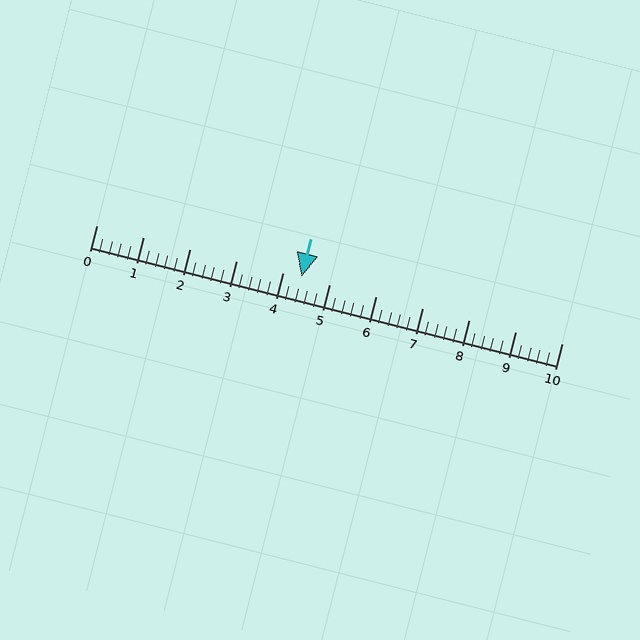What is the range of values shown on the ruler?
The ruler shows values from 0 to 10.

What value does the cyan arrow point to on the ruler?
The cyan arrow points to approximately 4.4.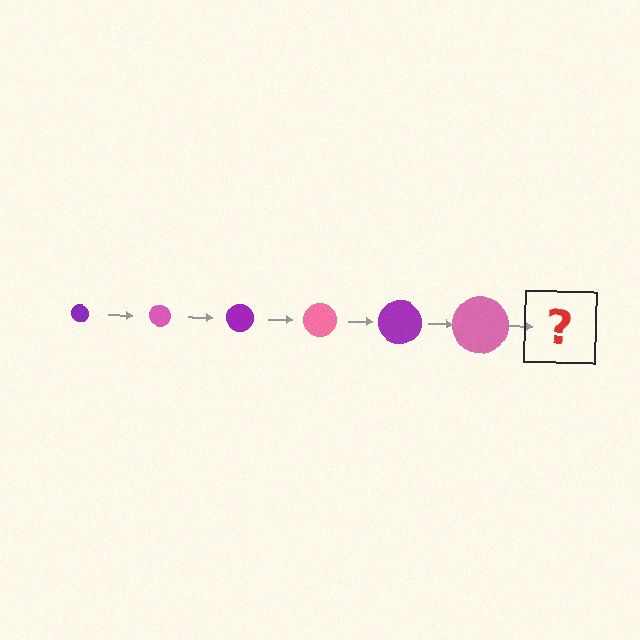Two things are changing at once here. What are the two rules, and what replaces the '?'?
The two rules are that the circle grows larger each step and the color cycles through purple and pink. The '?' should be a purple circle, larger than the previous one.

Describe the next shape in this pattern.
It should be a purple circle, larger than the previous one.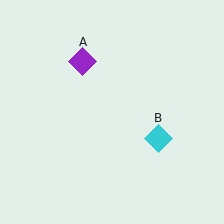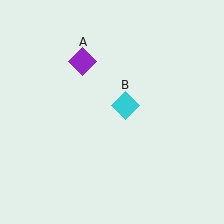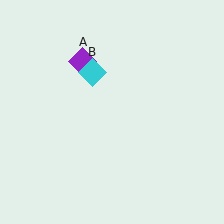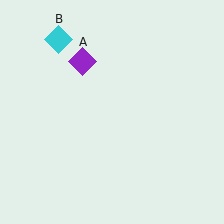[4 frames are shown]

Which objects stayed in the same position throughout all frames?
Purple diamond (object A) remained stationary.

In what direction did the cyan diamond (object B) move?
The cyan diamond (object B) moved up and to the left.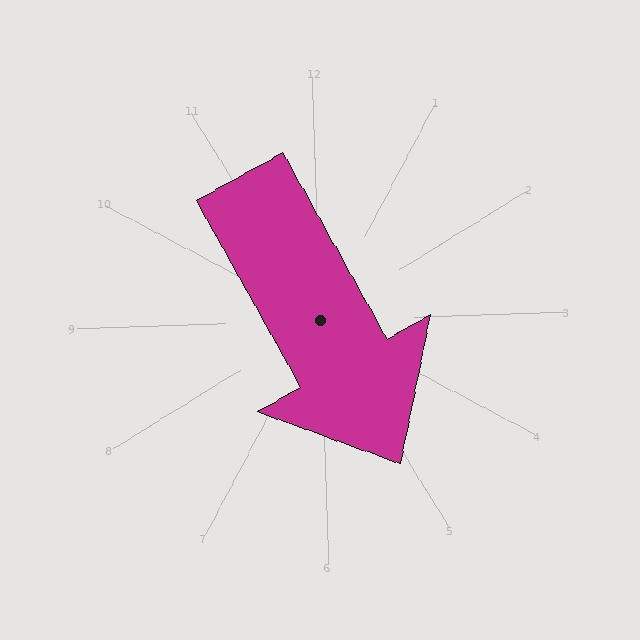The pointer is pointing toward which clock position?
Roughly 5 o'clock.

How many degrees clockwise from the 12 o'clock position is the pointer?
Approximately 153 degrees.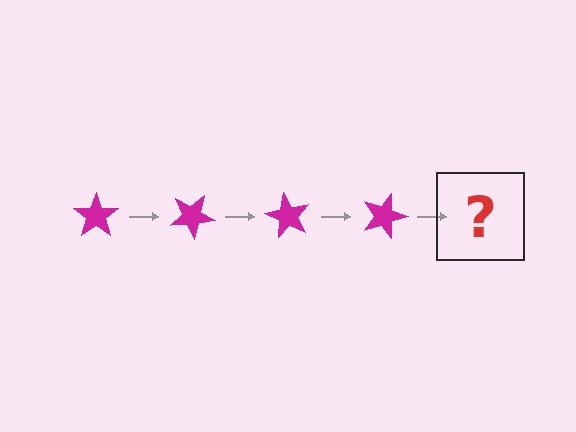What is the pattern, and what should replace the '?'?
The pattern is that the star rotates 30 degrees each step. The '?' should be a magenta star rotated 120 degrees.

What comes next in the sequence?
The next element should be a magenta star rotated 120 degrees.